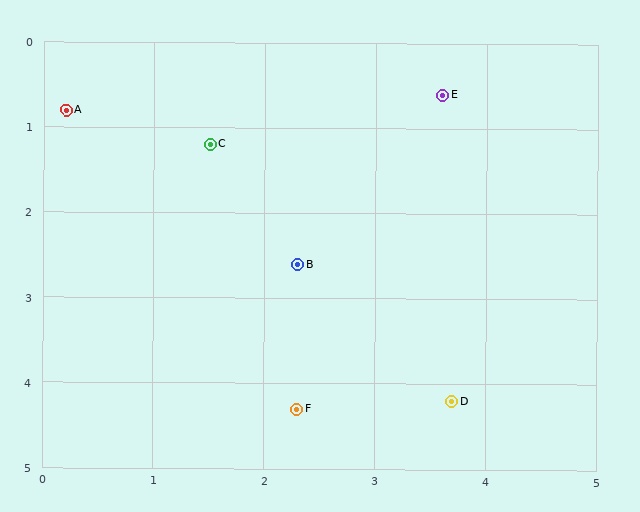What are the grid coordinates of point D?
Point D is at approximately (3.7, 4.2).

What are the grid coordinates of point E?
Point E is at approximately (3.6, 0.6).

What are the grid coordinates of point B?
Point B is at approximately (2.3, 2.6).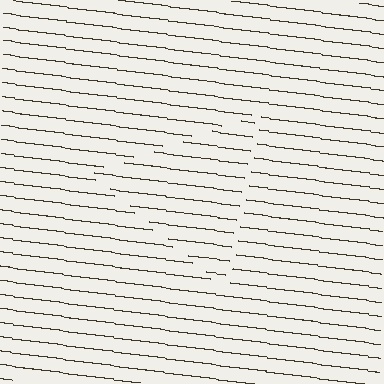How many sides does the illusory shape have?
3 sides — the line-ends trace a triangle.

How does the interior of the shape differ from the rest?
The interior of the shape contains the same grating, shifted by half a period — the contour is defined by the phase discontinuity where line-ends from the inner and outer gratings abut.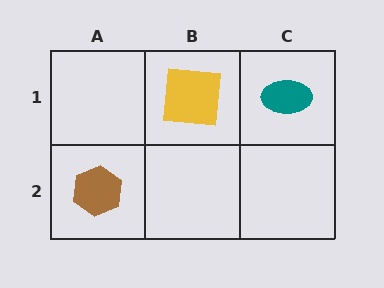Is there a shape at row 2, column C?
No, that cell is empty.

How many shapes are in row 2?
1 shape.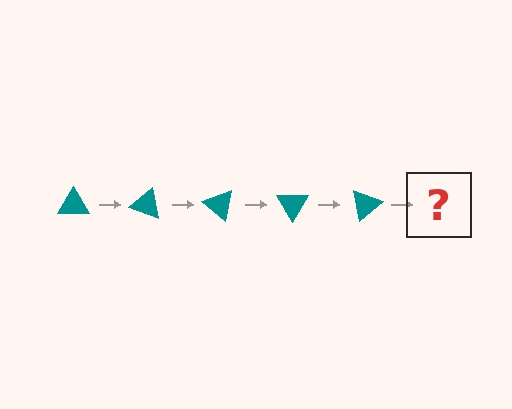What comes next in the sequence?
The next element should be a teal triangle rotated 100 degrees.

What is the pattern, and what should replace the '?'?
The pattern is that the triangle rotates 20 degrees each step. The '?' should be a teal triangle rotated 100 degrees.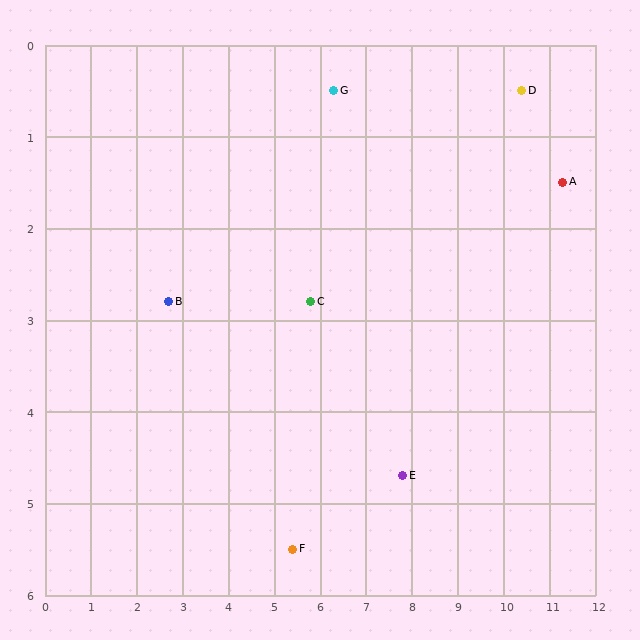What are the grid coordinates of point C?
Point C is at approximately (5.8, 2.8).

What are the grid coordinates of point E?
Point E is at approximately (7.8, 4.7).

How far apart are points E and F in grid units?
Points E and F are about 2.5 grid units apart.